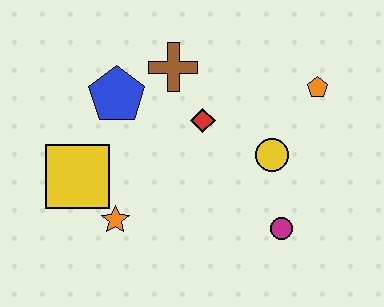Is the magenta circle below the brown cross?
Yes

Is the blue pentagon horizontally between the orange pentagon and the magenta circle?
No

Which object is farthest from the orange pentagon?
The yellow square is farthest from the orange pentagon.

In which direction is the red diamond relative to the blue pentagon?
The red diamond is to the right of the blue pentagon.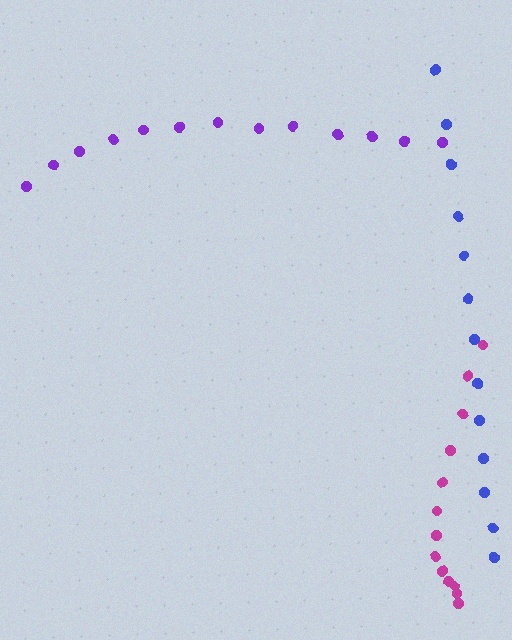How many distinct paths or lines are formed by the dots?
There are 3 distinct paths.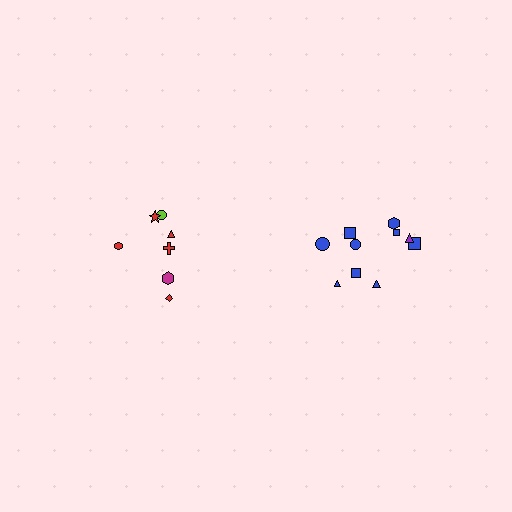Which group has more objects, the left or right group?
The right group.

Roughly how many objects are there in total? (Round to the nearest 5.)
Roughly 15 objects in total.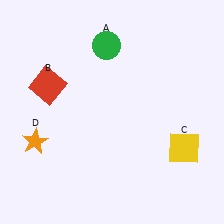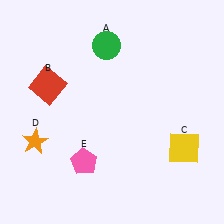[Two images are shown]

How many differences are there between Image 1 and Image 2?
There is 1 difference between the two images.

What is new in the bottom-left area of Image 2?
A pink pentagon (E) was added in the bottom-left area of Image 2.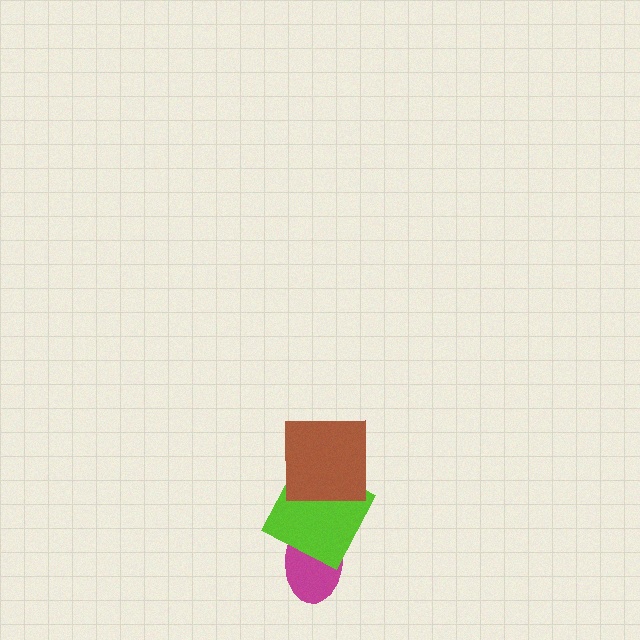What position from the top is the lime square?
The lime square is 2nd from the top.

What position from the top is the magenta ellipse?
The magenta ellipse is 3rd from the top.